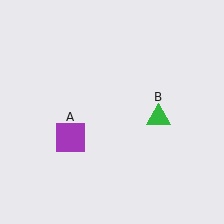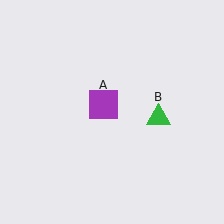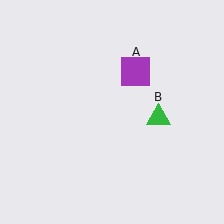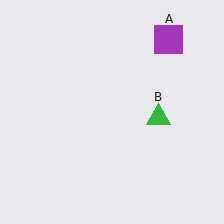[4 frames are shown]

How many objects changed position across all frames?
1 object changed position: purple square (object A).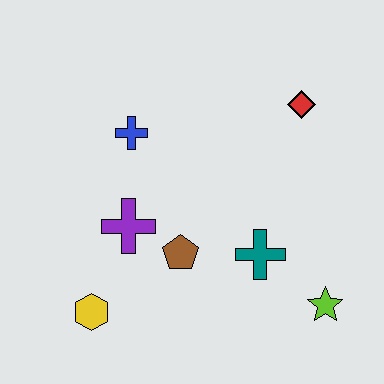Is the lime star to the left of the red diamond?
No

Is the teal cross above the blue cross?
No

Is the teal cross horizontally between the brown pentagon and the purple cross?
No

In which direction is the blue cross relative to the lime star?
The blue cross is to the left of the lime star.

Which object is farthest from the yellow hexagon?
The red diamond is farthest from the yellow hexagon.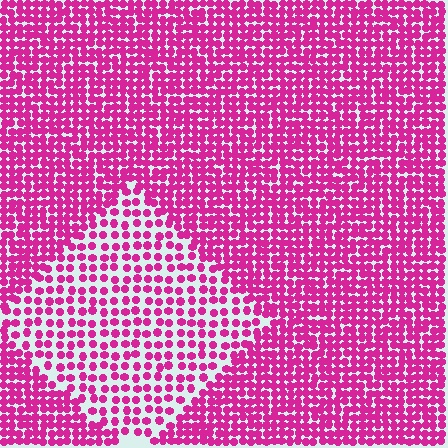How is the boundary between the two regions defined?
The boundary is defined by a change in element density (approximately 1.9x ratio). All elements are the same color, size, and shape.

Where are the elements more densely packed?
The elements are more densely packed outside the diamond boundary.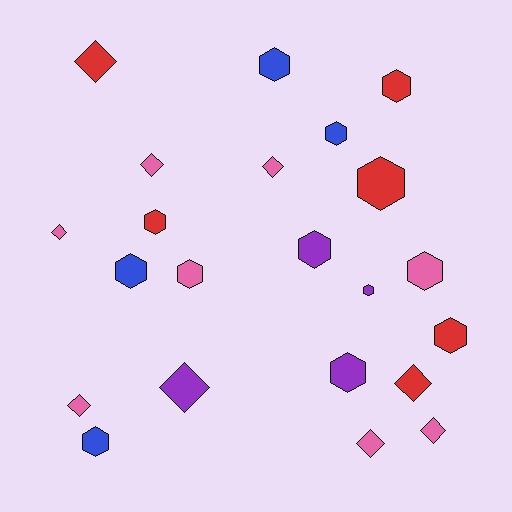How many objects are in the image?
There are 22 objects.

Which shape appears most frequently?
Hexagon, with 13 objects.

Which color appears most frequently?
Pink, with 8 objects.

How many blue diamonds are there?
There are no blue diamonds.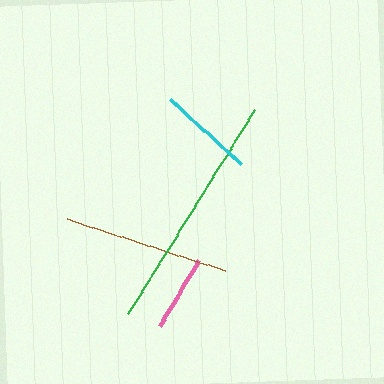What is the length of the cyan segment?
The cyan segment is approximately 97 pixels long.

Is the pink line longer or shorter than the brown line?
The brown line is longer than the pink line.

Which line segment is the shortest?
The pink line is the shortest at approximately 78 pixels.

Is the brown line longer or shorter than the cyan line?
The brown line is longer than the cyan line.